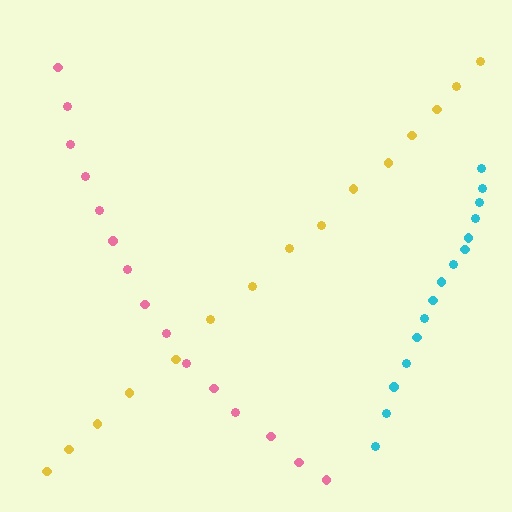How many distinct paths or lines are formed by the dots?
There are 3 distinct paths.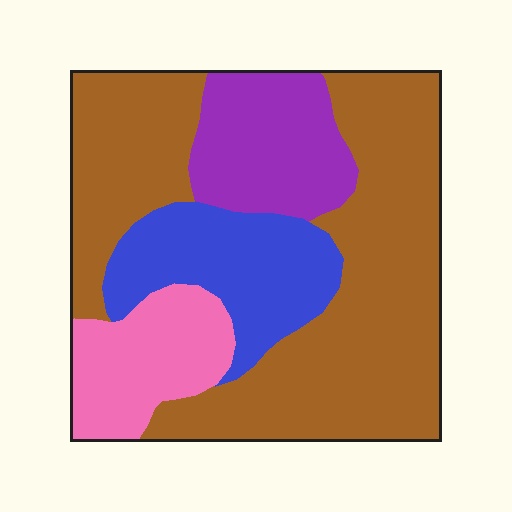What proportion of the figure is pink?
Pink covers around 15% of the figure.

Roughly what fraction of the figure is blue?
Blue covers around 15% of the figure.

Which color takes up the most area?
Brown, at roughly 55%.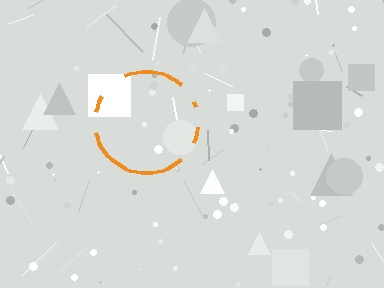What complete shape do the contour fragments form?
The contour fragments form a circle.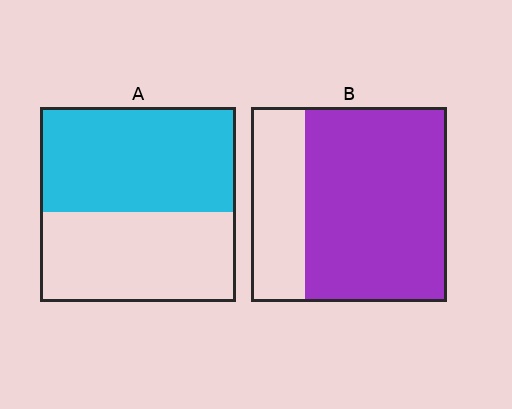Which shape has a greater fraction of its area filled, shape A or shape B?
Shape B.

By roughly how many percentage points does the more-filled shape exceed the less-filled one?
By roughly 20 percentage points (B over A).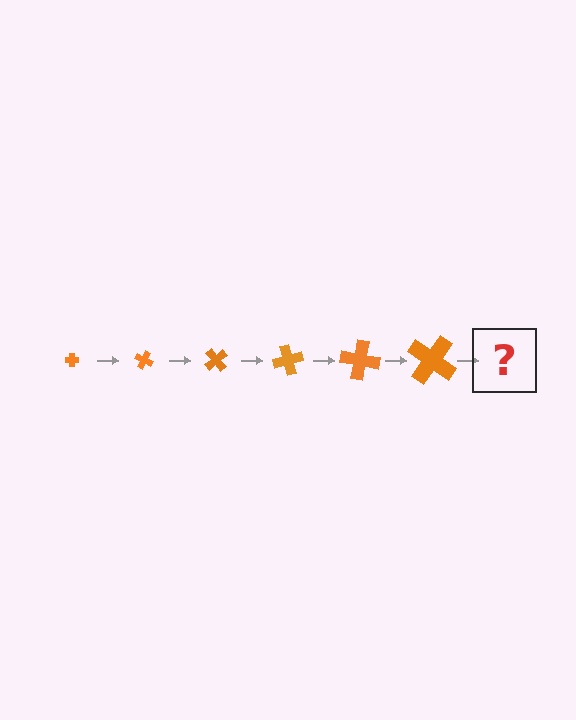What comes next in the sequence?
The next element should be a cross, larger than the previous one and rotated 150 degrees from the start.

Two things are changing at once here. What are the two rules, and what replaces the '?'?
The two rules are that the cross grows larger each step and it rotates 25 degrees each step. The '?' should be a cross, larger than the previous one and rotated 150 degrees from the start.